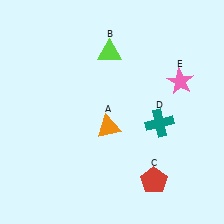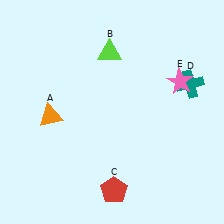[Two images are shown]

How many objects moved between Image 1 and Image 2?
3 objects moved between the two images.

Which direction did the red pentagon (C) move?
The red pentagon (C) moved left.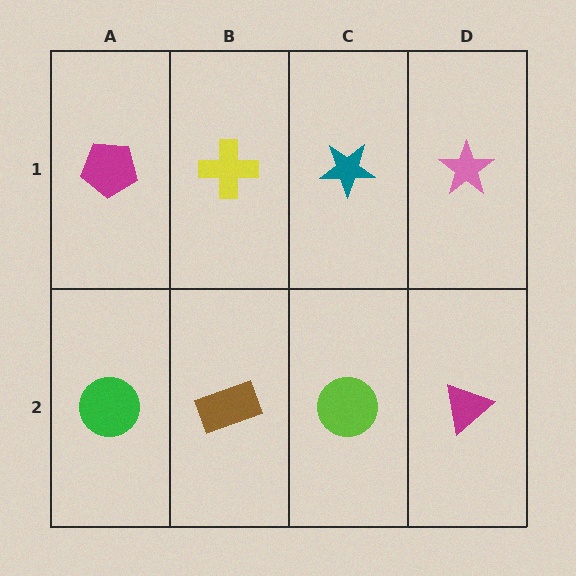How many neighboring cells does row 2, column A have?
2.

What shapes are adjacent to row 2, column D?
A pink star (row 1, column D), a lime circle (row 2, column C).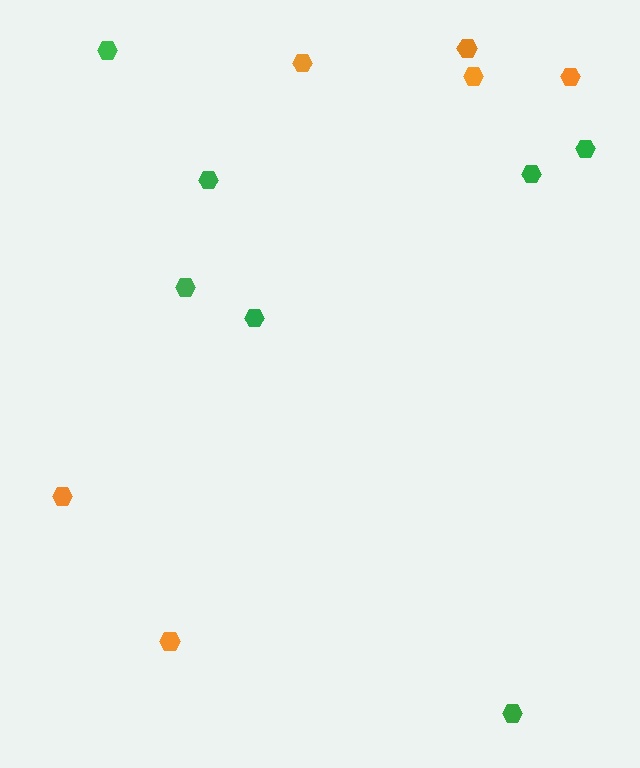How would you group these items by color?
There are 2 groups: one group of green hexagons (7) and one group of orange hexagons (6).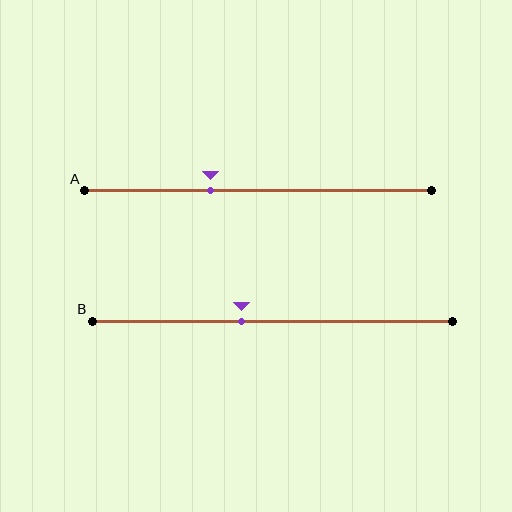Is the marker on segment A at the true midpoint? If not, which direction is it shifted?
No, the marker on segment A is shifted to the left by about 14% of the segment length.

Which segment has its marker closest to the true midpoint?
Segment B has its marker closest to the true midpoint.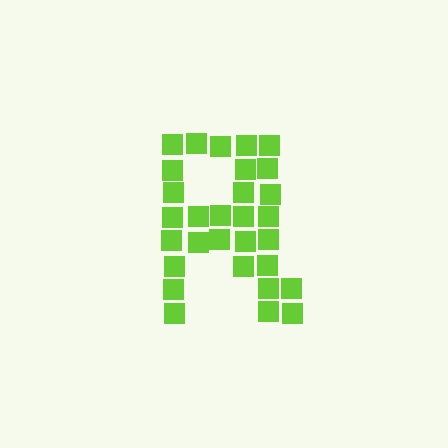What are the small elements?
The small elements are squares.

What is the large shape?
The large shape is the letter R.